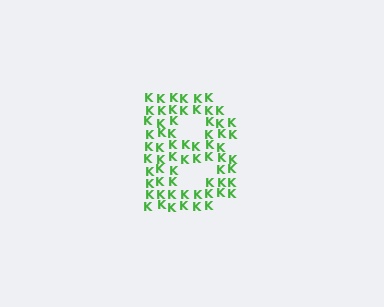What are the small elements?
The small elements are letter K's.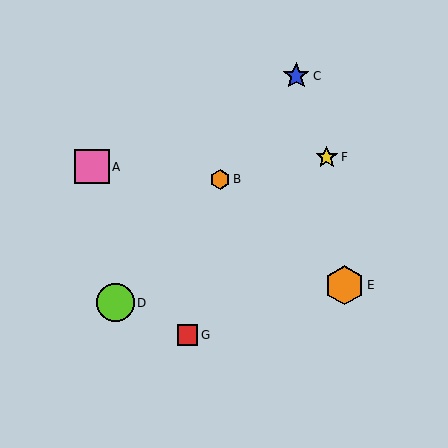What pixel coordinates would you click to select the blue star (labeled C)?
Click at (296, 76) to select the blue star C.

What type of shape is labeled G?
Shape G is a red square.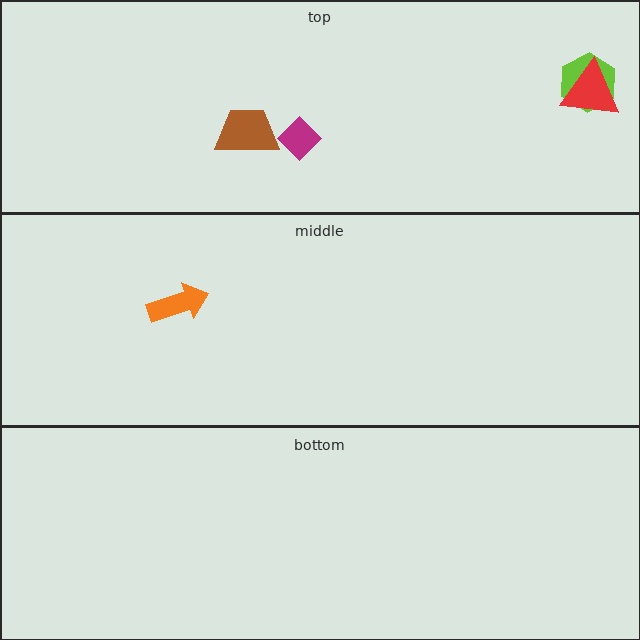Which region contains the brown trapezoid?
The top region.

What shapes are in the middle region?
The orange arrow.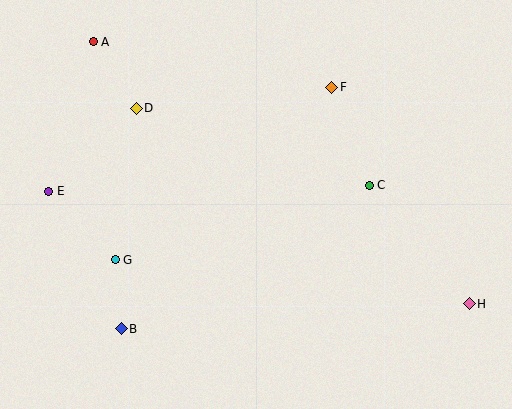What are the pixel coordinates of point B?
Point B is at (121, 329).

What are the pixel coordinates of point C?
Point C is at (369, 185).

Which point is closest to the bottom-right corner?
Point H is closest to the bottom-right corner.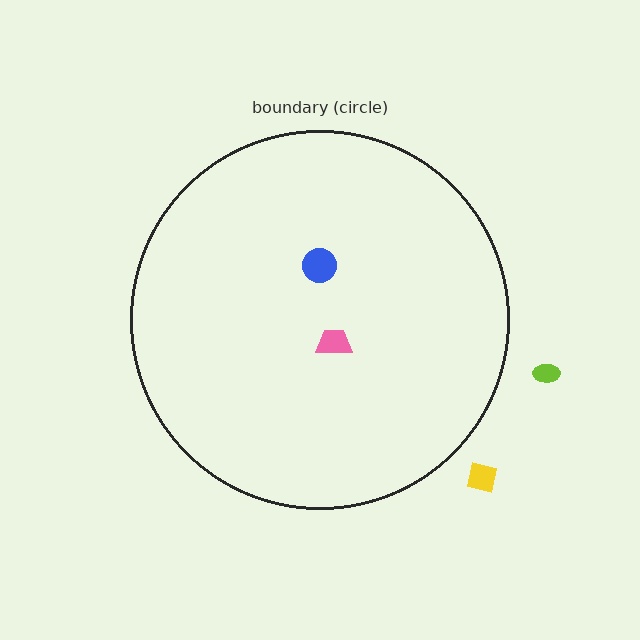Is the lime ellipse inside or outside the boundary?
Outside.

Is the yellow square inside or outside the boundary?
Outside.